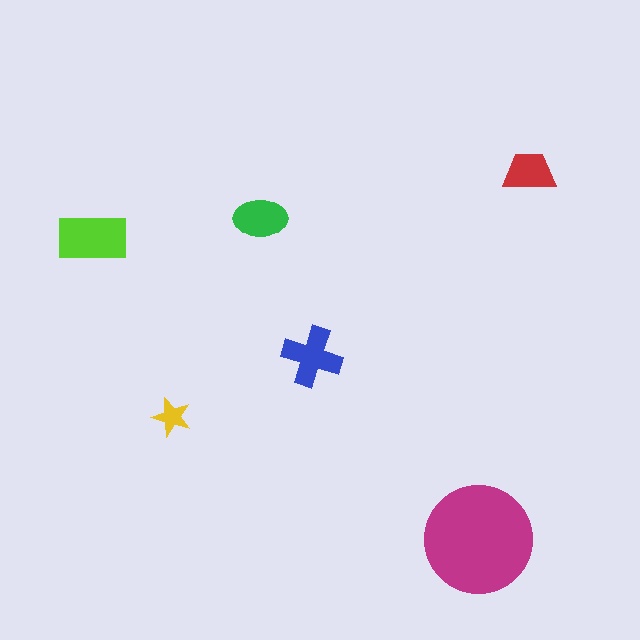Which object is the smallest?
The yellow star.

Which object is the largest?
The magenta circle.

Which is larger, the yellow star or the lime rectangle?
The lime rectangle.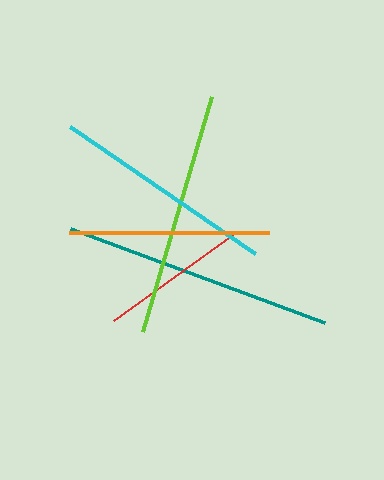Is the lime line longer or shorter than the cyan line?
The lime line is longer than the cyan line.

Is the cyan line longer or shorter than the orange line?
The cyan line is longer than the orange line.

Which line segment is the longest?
The teal line is the longest at approximately 271 pixels.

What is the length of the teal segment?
The teal segment is approximately 271 pixels long.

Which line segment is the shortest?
The red line is the shortest at approximately 151 pixels.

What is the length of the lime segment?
The lime segment is approximately 245 pixels long.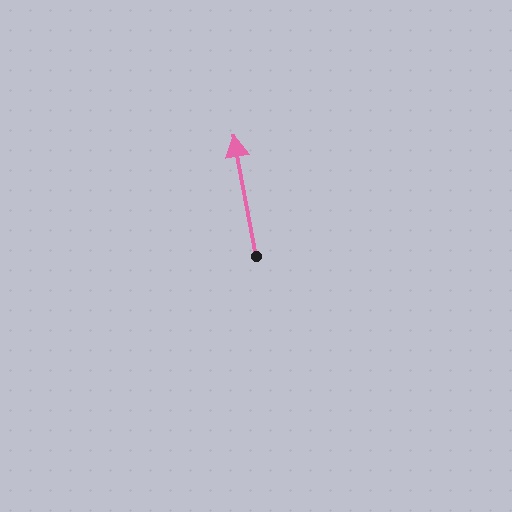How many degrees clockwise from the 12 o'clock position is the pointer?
Approximately 350 degrees.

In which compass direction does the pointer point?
North.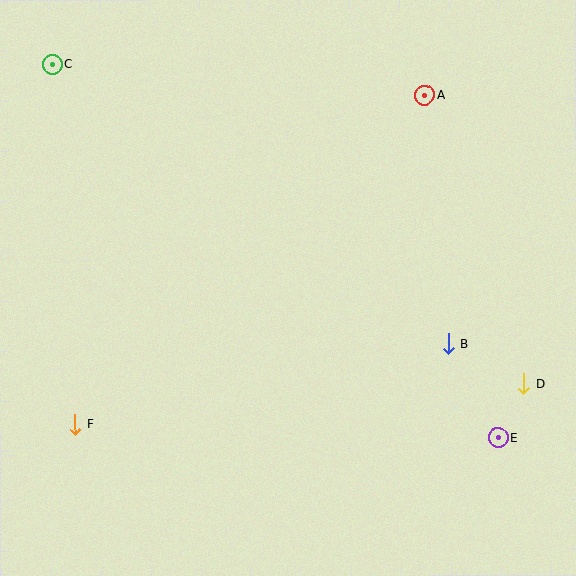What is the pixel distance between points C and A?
The distance between C and A is 374 pixels.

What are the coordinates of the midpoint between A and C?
The midpoint between A and C is at (239, 80).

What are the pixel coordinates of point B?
Point B is at (449, 344).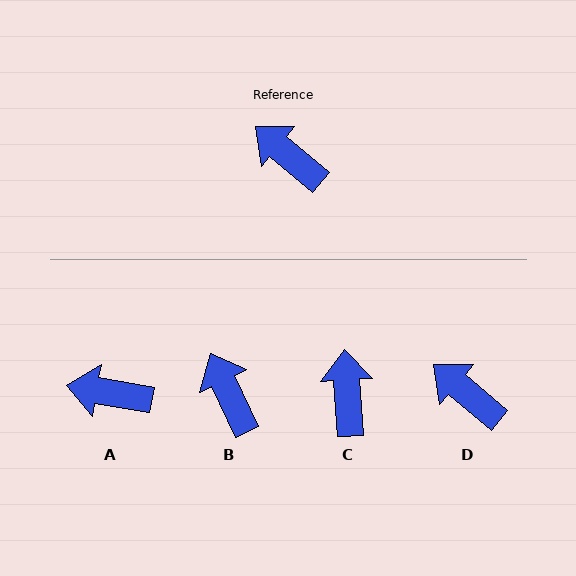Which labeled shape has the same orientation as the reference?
D.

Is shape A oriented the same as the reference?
No, it is off by about 31 degrees.